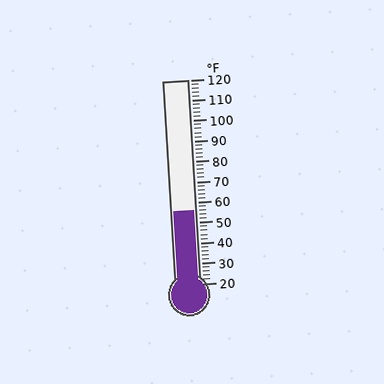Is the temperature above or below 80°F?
The temperature is below 80°F.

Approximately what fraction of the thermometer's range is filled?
The thermometer is filled to approximately 35% of its range.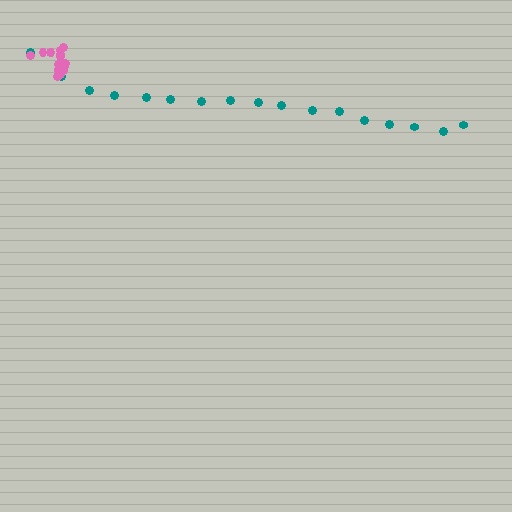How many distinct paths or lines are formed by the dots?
There are 2 distinct paths.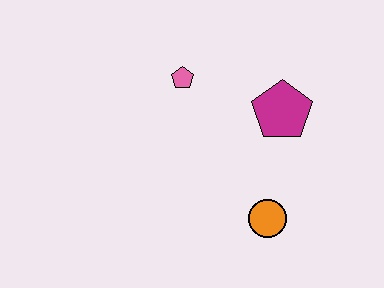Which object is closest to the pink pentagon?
The magenta pentagon is closest to the pink pentagon.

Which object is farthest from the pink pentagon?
The orange circle is farthest from the pink pentagon.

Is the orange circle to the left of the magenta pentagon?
Yes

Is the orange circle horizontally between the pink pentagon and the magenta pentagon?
Yes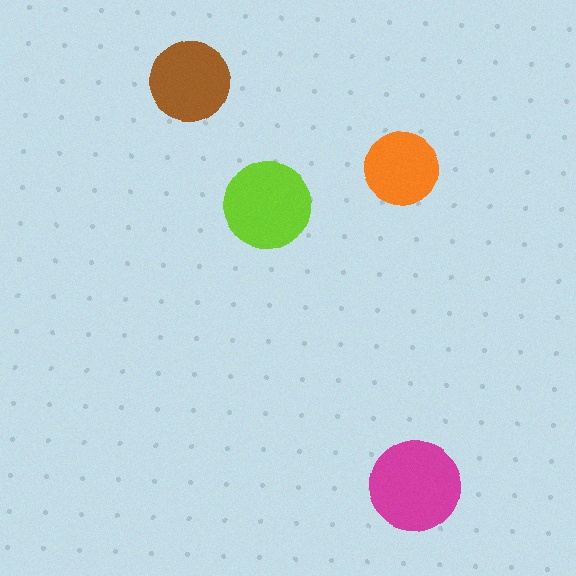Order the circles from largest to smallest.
the magenta one, the lime one, the brown one, the orange one.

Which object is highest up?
The brown circle is topmost.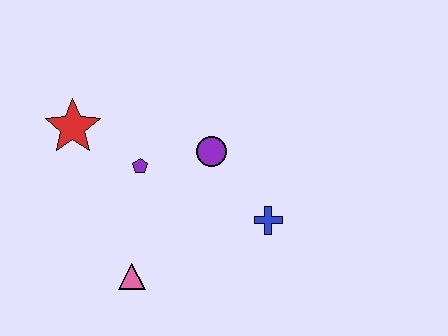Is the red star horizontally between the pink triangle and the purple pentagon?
No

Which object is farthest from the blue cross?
The red star is farthest from the blue cross.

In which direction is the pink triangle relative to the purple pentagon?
The pink triangle is below the purple pentagon.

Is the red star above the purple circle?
Yes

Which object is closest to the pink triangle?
The purple pentagon is closest to the pink triangle.